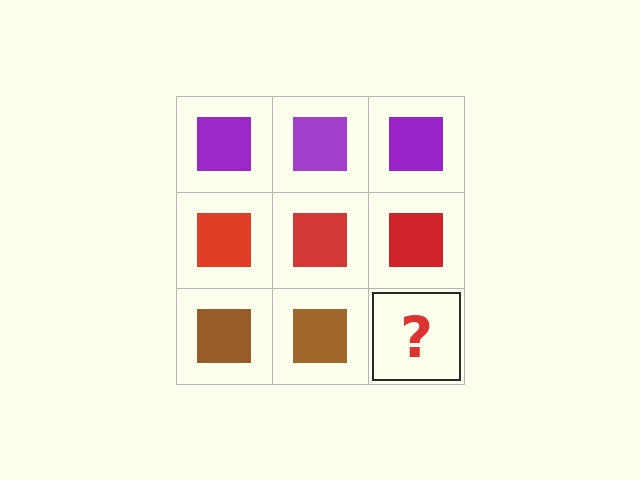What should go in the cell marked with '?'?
The missing cell should contain a brown square.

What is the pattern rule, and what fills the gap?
The rule is that each row has a consistent color. The gap should be filled with a brown square.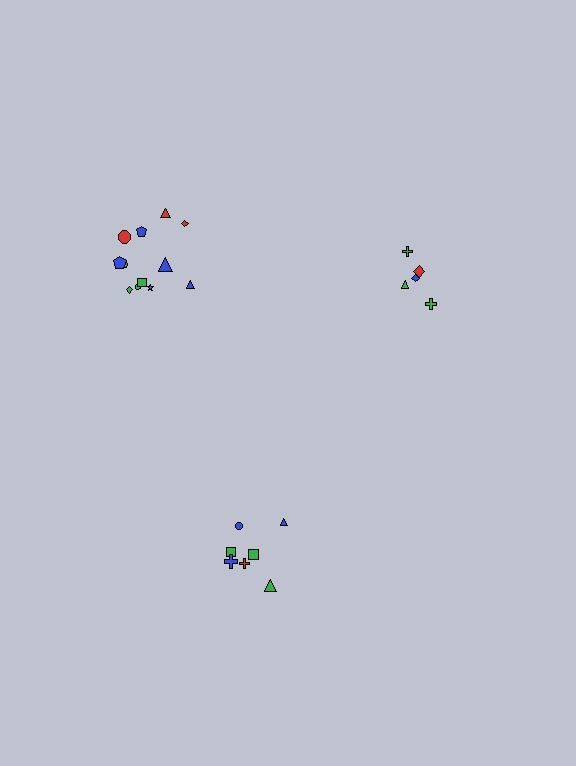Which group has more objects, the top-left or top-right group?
The top-left group.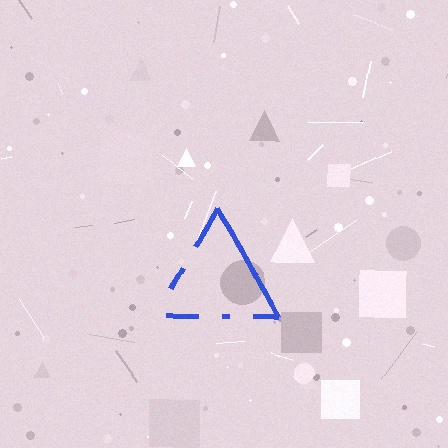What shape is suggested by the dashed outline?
The dashed outline suggests a triangle.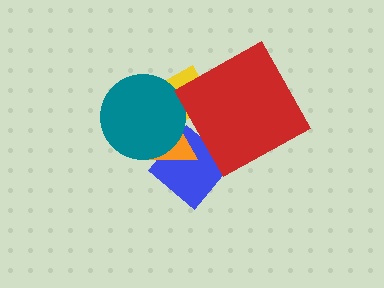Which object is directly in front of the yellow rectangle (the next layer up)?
The teal circle is directly in front of the yellow rectangle.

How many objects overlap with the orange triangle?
3 objects overlap with the orange triangle.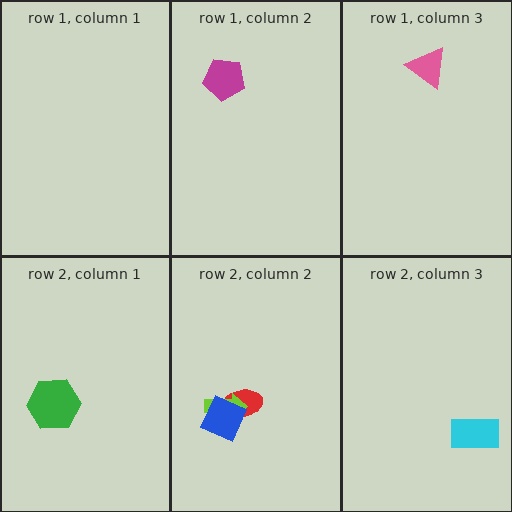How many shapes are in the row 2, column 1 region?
1.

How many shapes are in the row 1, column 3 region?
1.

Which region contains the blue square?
The row 2, column 2 region.